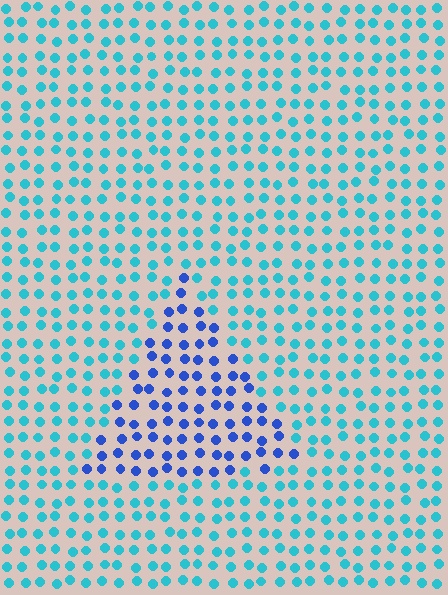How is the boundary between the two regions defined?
The boundary is defined purely by a slight shift in hue (about 42 degrees). Spacing, size, and orientation are identical on both sides.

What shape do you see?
I see a triangle.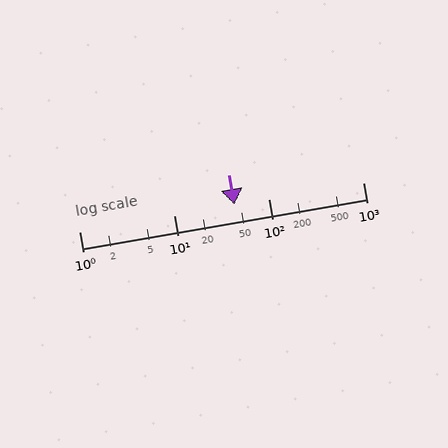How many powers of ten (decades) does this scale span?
The scale spans 3 decades, from 1 to 1000.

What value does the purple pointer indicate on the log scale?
The pointer indicates approximately 44.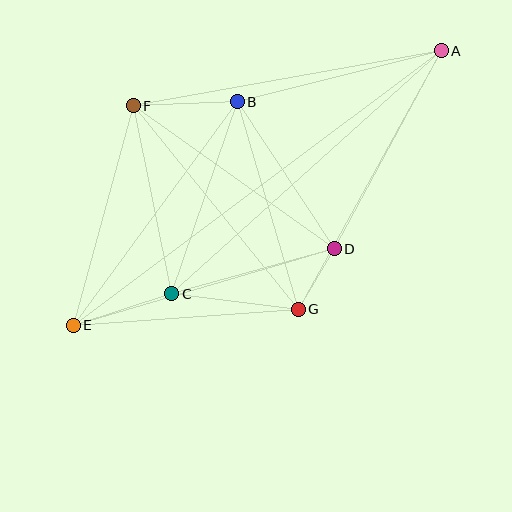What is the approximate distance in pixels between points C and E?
The distance between C and E is approximately 104 pixels.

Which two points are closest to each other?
Points D and G are closest to each other.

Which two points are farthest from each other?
Points A and E are farthest from each other.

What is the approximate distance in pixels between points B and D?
The distance between B and D is approximately 176 pixels.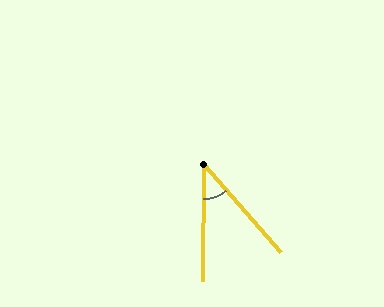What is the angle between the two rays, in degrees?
Approximately 41 degrees.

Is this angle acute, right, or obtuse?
It is acute.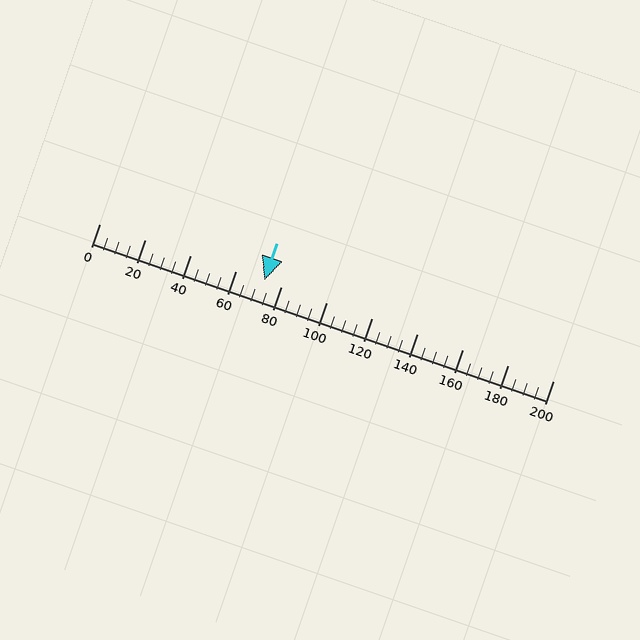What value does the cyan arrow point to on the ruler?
The cyan arrow points to approximately 73.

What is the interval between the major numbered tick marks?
The major tick marks are spaced 20 units apart.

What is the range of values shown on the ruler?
The ruler shows values from 0 to 200.